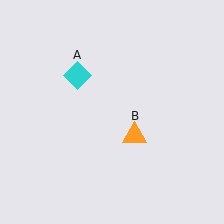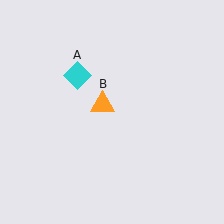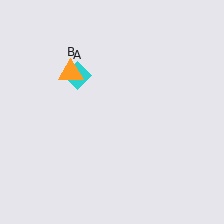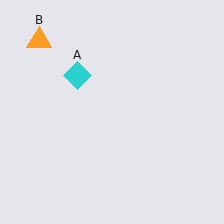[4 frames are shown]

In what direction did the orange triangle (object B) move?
The orange triangle (object B) moved up and to the left.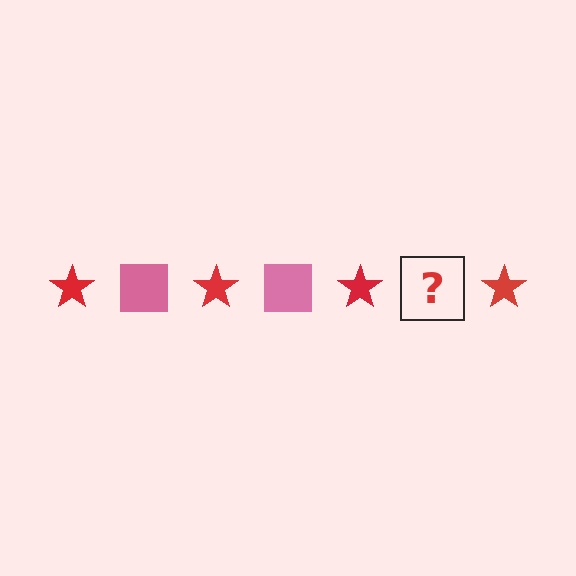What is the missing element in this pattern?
The missing element is a pink square.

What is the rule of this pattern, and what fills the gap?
The rule is that the pattern alternates between red star and pink square. The gap should be filled with a pink square.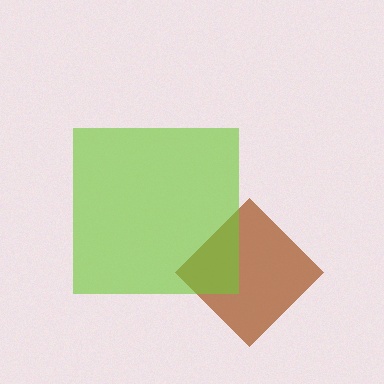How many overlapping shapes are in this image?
There are 2 overlapping shapes in the image.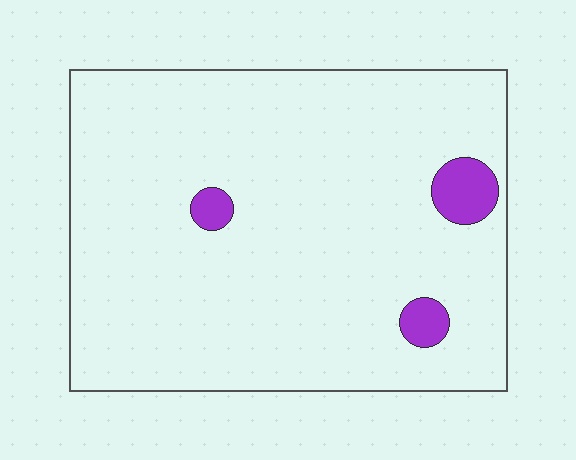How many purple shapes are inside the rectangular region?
3.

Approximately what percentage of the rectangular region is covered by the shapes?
Approximately 5%.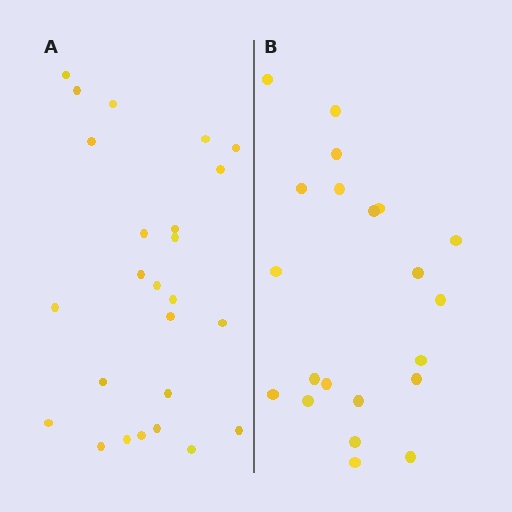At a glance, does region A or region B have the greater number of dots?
Region A (the left region) has more dots.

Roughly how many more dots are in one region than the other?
Region A has about 4 more dots than region B.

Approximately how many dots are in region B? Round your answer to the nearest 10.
About 20 dots. (The exact count is 21, which rounds to 20.)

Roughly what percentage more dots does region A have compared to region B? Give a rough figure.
About 20% more.